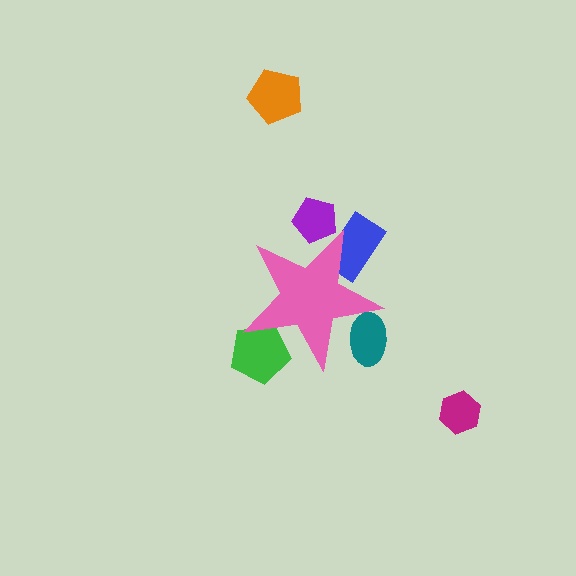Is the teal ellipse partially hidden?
Yes, the teal ellipse is partially hidden behind the pink star.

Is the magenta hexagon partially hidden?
No, the magenta hexagon is fully visible.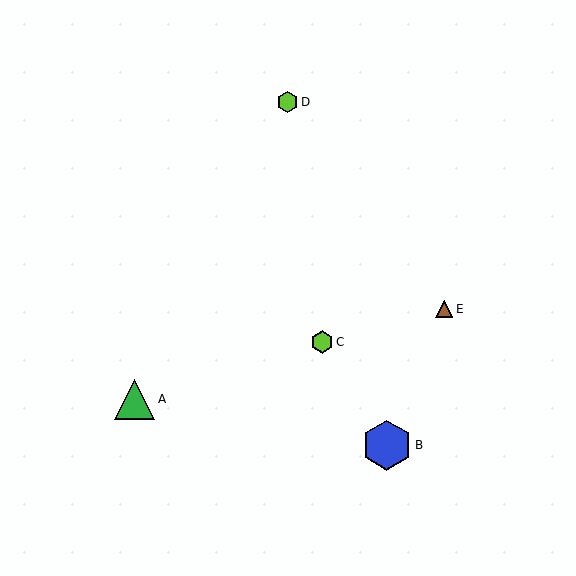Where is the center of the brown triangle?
The center of the brown triangle is at (444, 309).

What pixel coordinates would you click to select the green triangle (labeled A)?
Click at (135, 399) to select the green triangle A.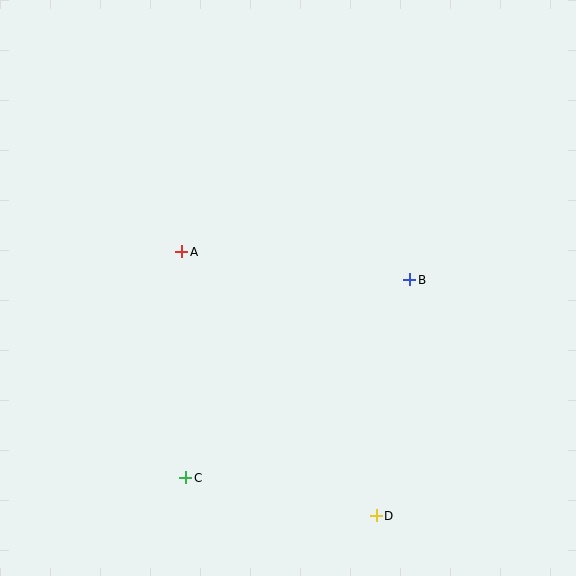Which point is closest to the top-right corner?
Point B is closest to the top-right corner.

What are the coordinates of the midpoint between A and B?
The midpoint between A and B is at (296, 266).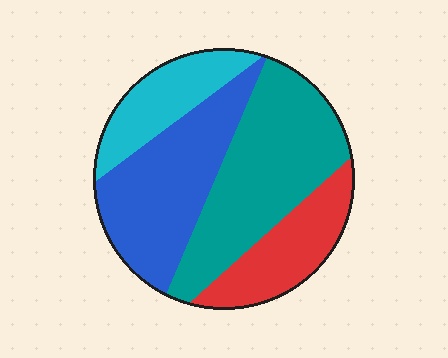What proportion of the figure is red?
Red covers roughly 20% of the figure.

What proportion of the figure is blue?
Blue takes up about one third (1/3) of the figure.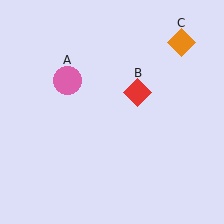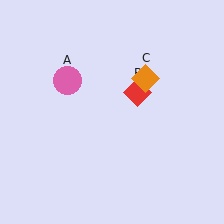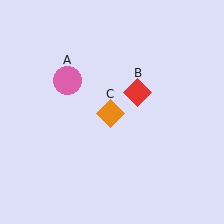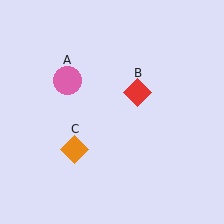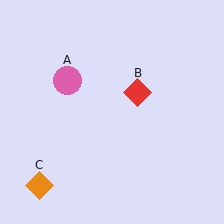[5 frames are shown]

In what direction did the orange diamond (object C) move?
The orange diamond (object C) moved down and to the left.